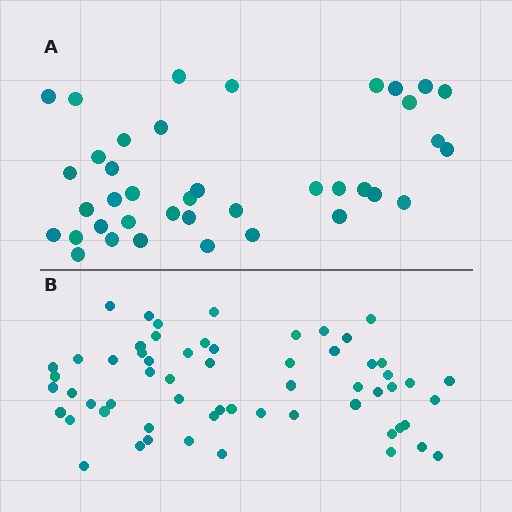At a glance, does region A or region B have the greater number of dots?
Region B (the bottom region) has more dots.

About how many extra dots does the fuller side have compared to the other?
Region B has approximately 20 more dots than region A.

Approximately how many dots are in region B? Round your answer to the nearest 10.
About 60 dots.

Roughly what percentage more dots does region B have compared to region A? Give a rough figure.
About 55% more.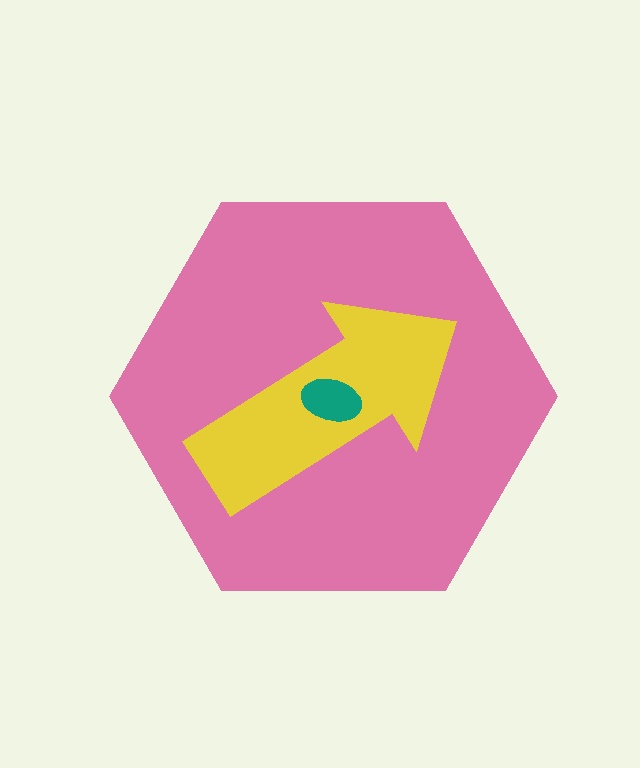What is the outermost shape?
The pink hexagon.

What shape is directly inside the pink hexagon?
The yellow arrow.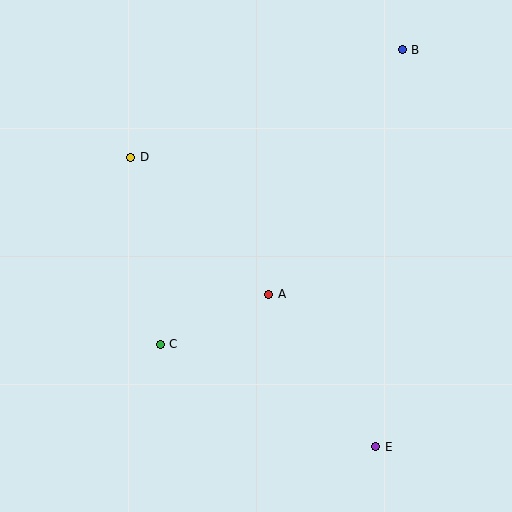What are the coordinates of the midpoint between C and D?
The midpoint between C and D is at (145, 251).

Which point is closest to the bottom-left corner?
Point C is closest to the bottom-left corner.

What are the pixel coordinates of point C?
Point C is at (160, 344).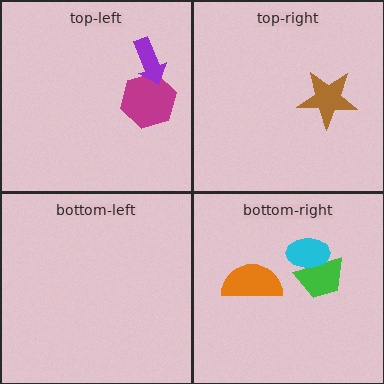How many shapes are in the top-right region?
1.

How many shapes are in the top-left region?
2.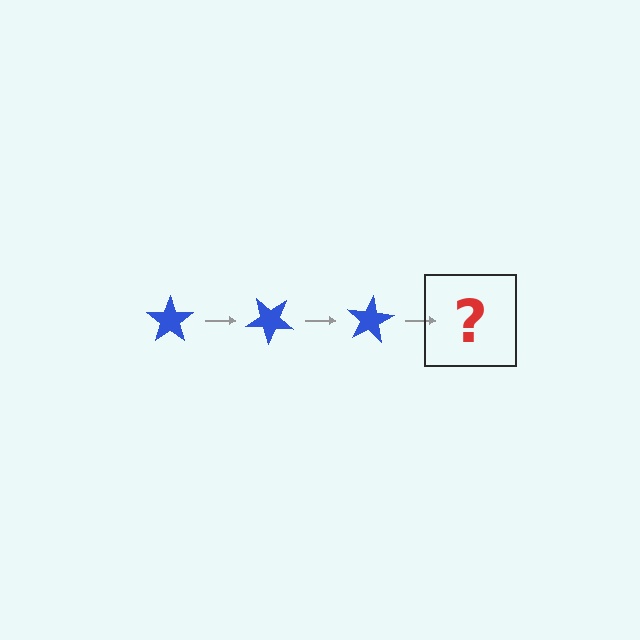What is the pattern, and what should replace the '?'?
The pattern is that the star rotates 40 degrees each step. The '?' should be a blue star rotated 120 degrees.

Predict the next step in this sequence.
The next step is a blue star rotated 120 degrees.